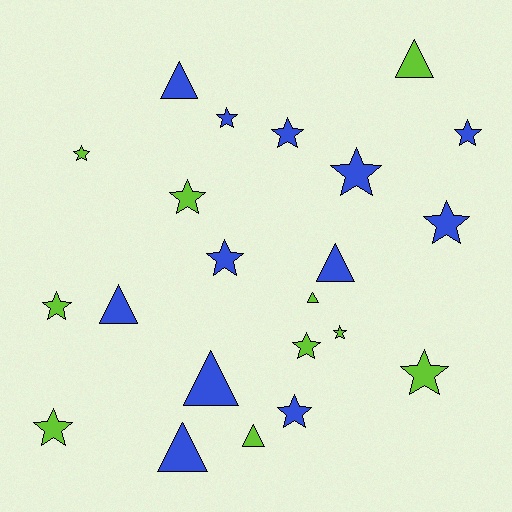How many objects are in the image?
There are 22 objects.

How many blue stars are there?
There are 7 blue stars.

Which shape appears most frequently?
Star, with 14 objects.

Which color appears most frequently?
Blue, with 12 objects.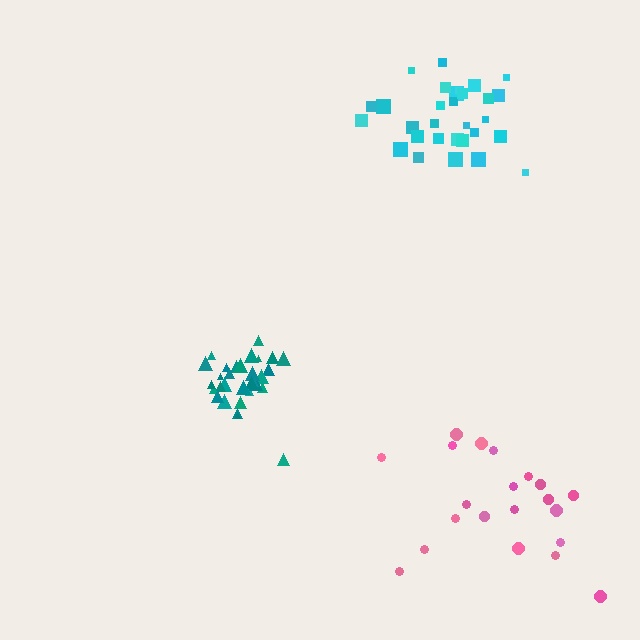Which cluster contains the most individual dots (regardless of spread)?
Teal (33).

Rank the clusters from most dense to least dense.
teal, cyan, pink.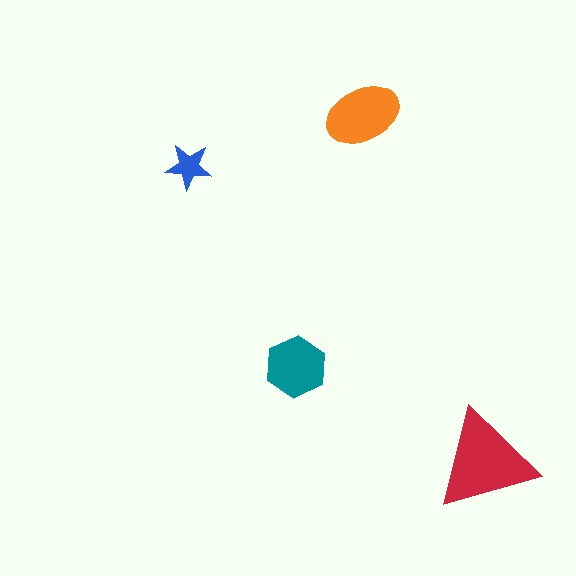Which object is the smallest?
The blue star.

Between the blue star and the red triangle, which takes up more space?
The red triangle.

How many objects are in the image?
There are 4 objects in the image.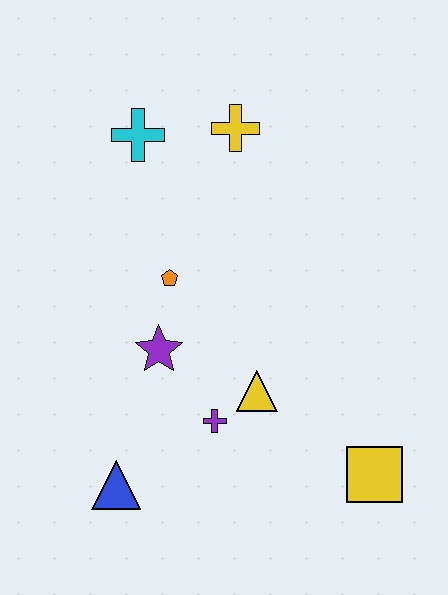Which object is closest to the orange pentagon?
The purple star is closest to the orange pentagon.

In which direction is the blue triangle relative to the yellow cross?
The blue triangle is below the yellow cross.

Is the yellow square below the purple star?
Yes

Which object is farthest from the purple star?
The yellow square is farthest from the purple star.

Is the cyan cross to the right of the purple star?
No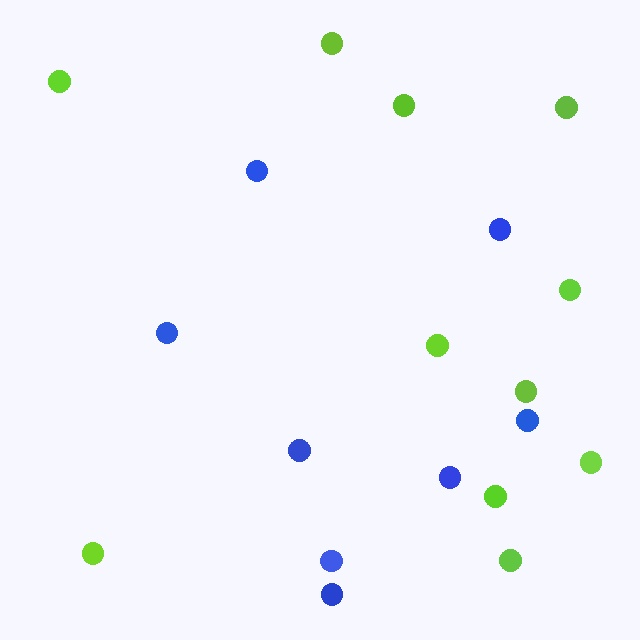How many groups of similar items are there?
There are 2 groups: one group of lime circles (11) and one group of blue circles (8).